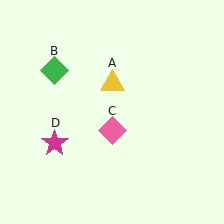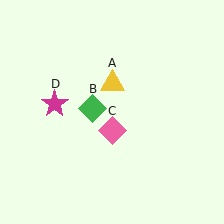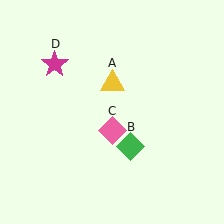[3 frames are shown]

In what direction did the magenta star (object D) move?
The magenta star (object D) moved up.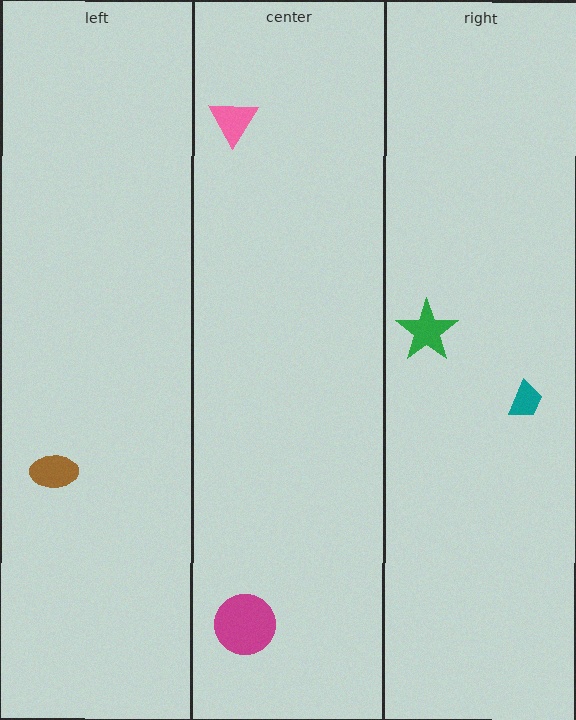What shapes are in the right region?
The teal trapezoid, the green star.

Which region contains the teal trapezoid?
The right region.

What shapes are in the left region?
The brown ellipse.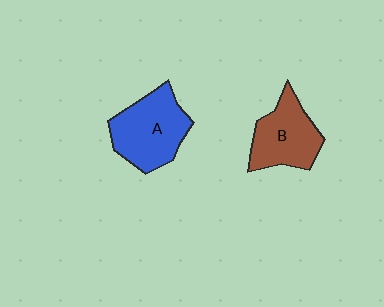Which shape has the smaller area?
Shape B (brown).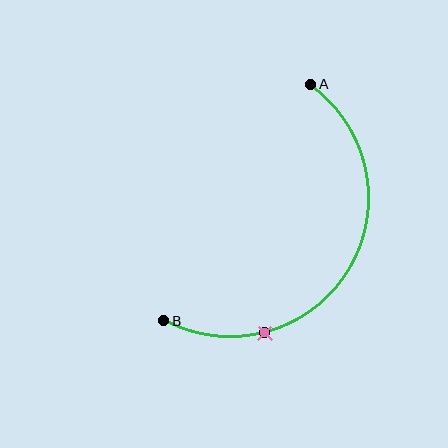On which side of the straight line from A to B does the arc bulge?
The arc bulges to the right of the straight line connecting A and B.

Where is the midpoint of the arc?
The arc midpoint is the point on the curve farthest from the straight line joining A and B. It sits to the right of that line.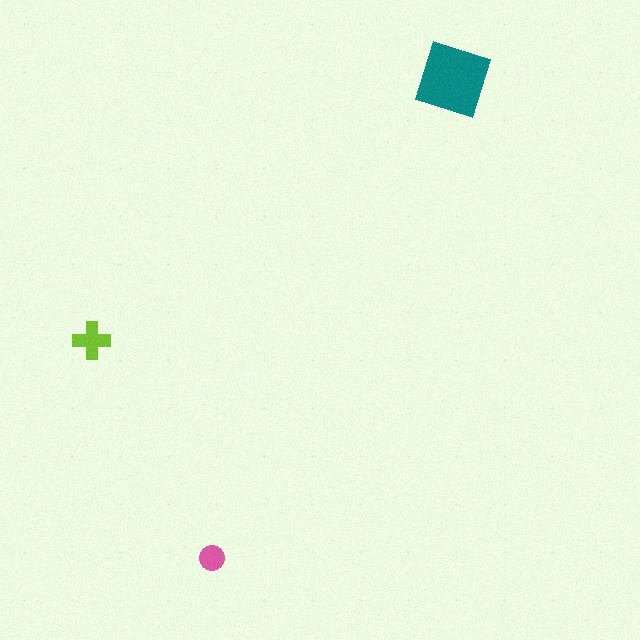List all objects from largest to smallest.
The teal square, the lime cross, the pink circle.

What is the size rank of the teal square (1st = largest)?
1st.